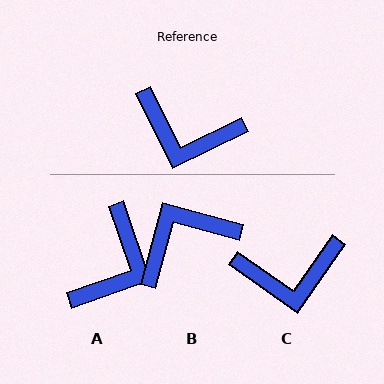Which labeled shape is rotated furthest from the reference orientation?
B, about 131 degrees away.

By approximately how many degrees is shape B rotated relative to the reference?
Approximately 131 degrees clockwise.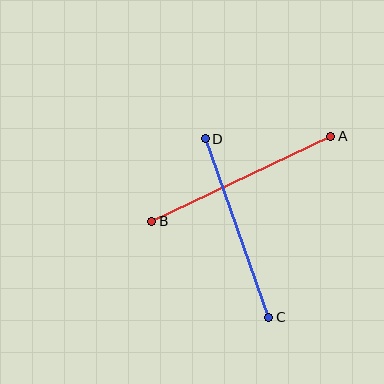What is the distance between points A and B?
The distance is approximately 198 pixels.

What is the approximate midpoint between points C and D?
The midpoint is at approximately (237, 228) pixels.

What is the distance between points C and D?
The distance is approximately 189 pixels.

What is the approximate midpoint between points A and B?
The midpoint is at approximately (241, 179) pixels.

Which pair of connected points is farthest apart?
Points A and B are farthest apart.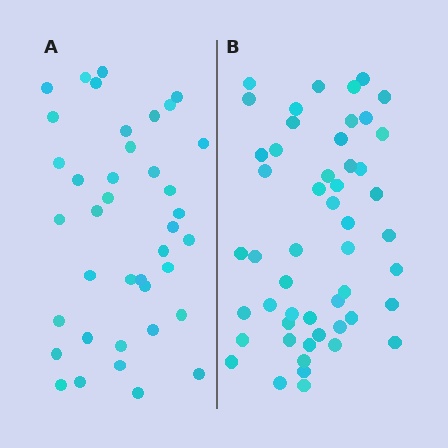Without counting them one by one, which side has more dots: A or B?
Region B (the right region) has more dots.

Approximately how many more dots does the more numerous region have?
Region B has roughly 12 or so more dots than region A.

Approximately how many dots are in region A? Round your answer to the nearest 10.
About 40 dots. (The exact count is 39, which rounds to 40.)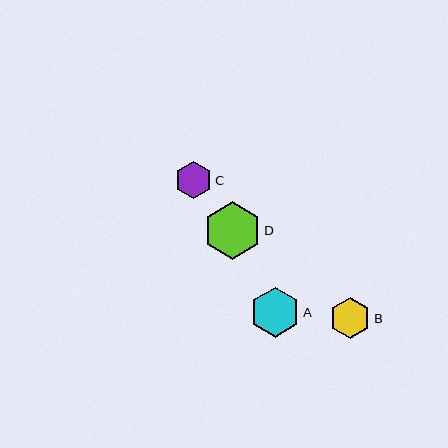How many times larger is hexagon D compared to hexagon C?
Hexagon D is approximately 1.5 times the size of hexagon C.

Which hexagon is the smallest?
Hexagon C is the smallest with a size of approximately 37 pixels.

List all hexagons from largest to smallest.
From largest to smallest: D, A, B, C.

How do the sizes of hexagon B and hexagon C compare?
Hexagon B and hexagon C are approximately the same size.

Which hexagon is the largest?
Hexagon D is the largest with a size of approximately 57 pixels.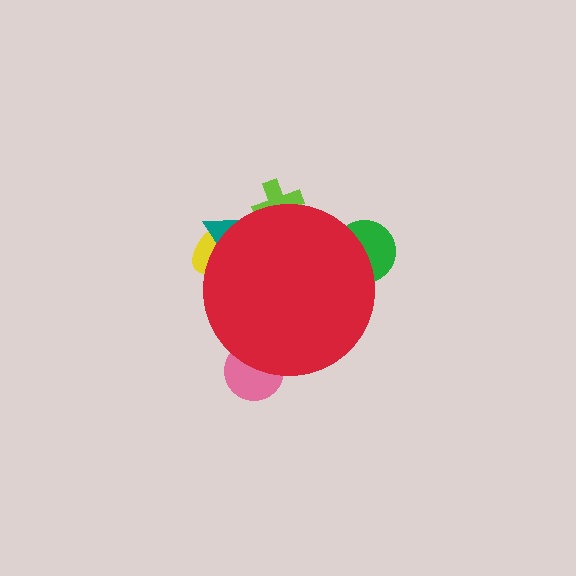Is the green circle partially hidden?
Yes, the green circle is partially hidden behind the red circle.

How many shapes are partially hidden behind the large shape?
5 shapes are partially hidden.